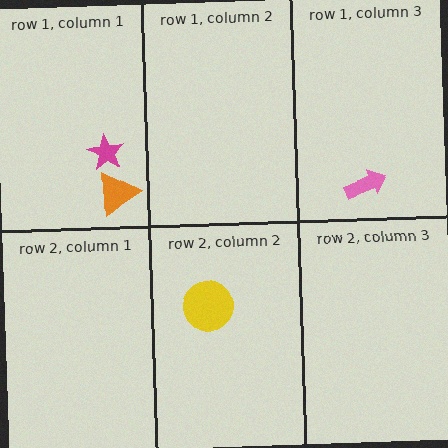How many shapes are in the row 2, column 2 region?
1.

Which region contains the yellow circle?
The row 2, column 2 region.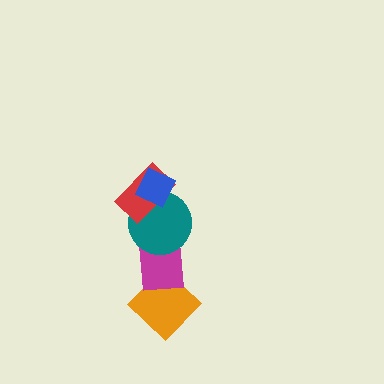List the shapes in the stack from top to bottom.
From top to bottom: the blue diamond, the red rectangle, the teal circle, the magenta rectangle, the orange diamond.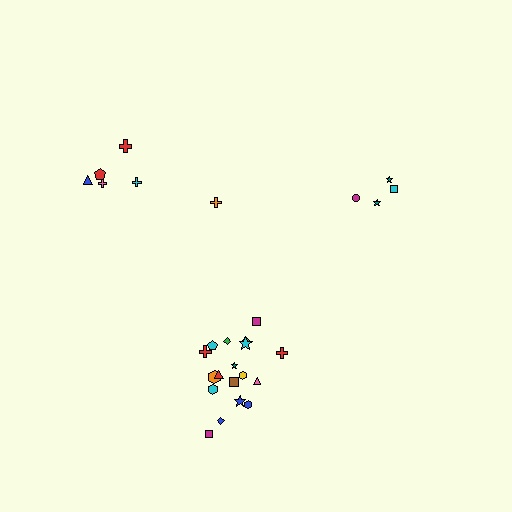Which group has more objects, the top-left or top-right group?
The top-left group.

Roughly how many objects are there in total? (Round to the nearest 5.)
Roughly 30 objects in total.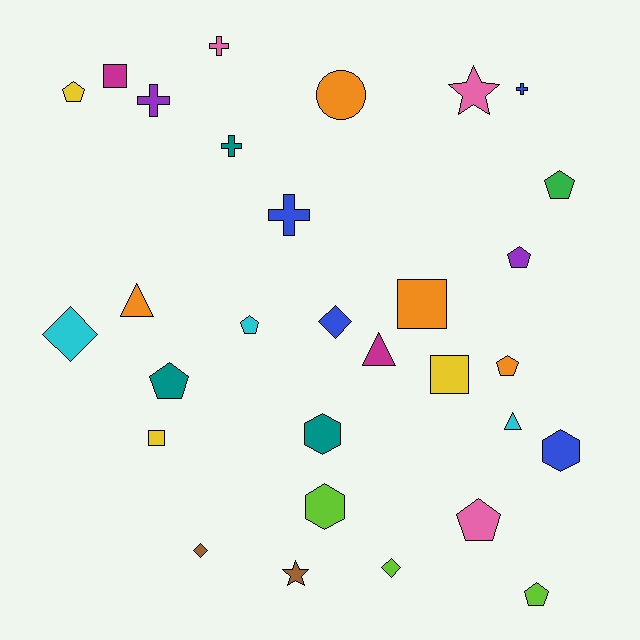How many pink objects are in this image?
There are 3 pink objects.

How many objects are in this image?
There are 30 objects.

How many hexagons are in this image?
There are 3 hexagons.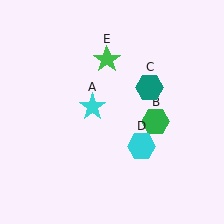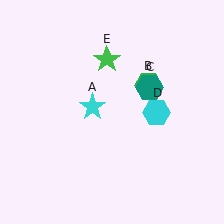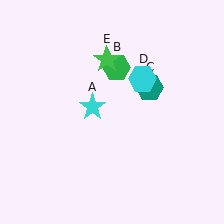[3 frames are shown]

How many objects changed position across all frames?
2 objects changed position: green hexagon (object B), cyan hexagon (object D).